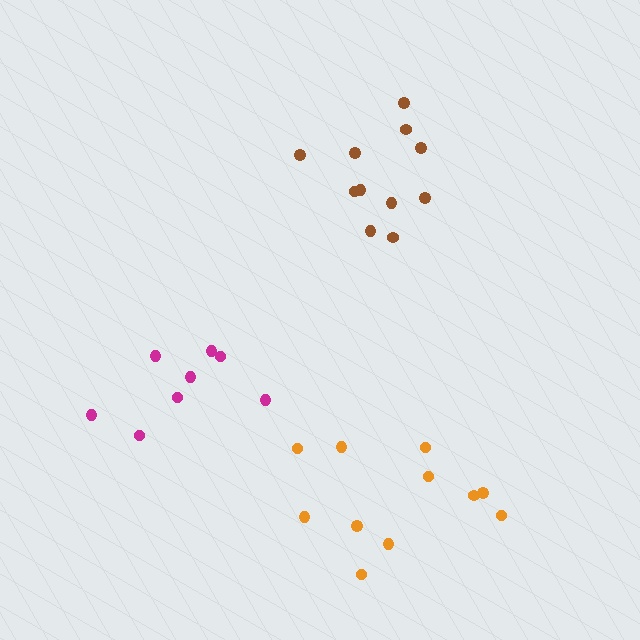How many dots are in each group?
Group 1: 8 dots, Group 2: 11 dots, Group 3: 11 dots (30 total).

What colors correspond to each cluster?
The clusters are colored: magenta, orange, brown.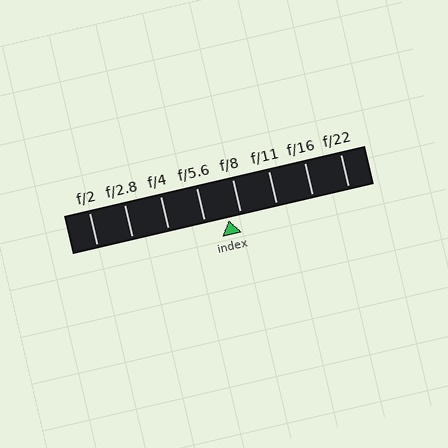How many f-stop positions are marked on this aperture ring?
There are 8 f-stop positions marked.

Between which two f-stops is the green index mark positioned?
The index mark is between f/5.6 and f/8.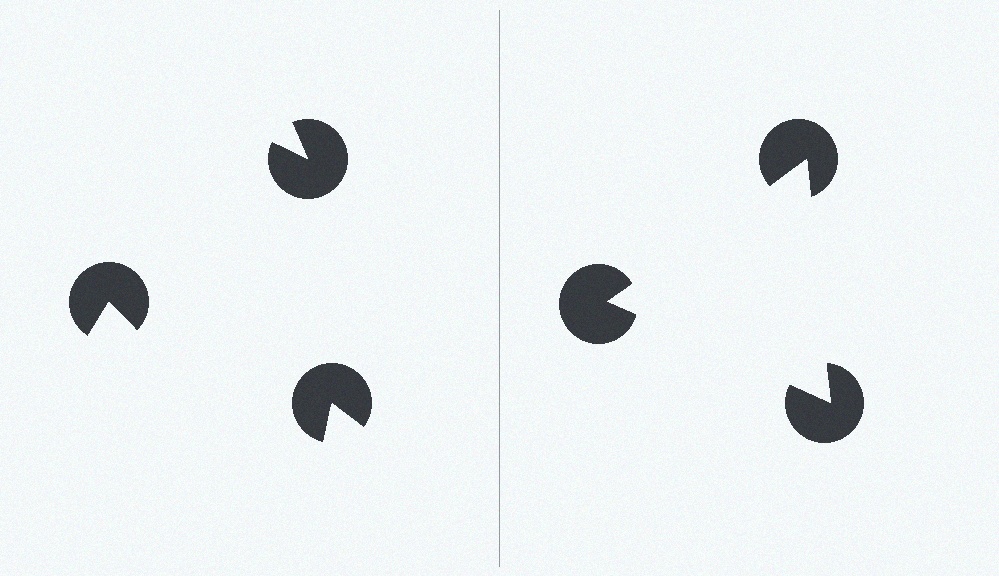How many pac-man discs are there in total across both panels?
6 — 3 on each side.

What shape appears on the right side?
An illusory triangle.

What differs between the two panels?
The pac-man discs are positioned identically on both sides; only the wedge orientations differ. On the right they align to a triangle; on the left they are misaligned.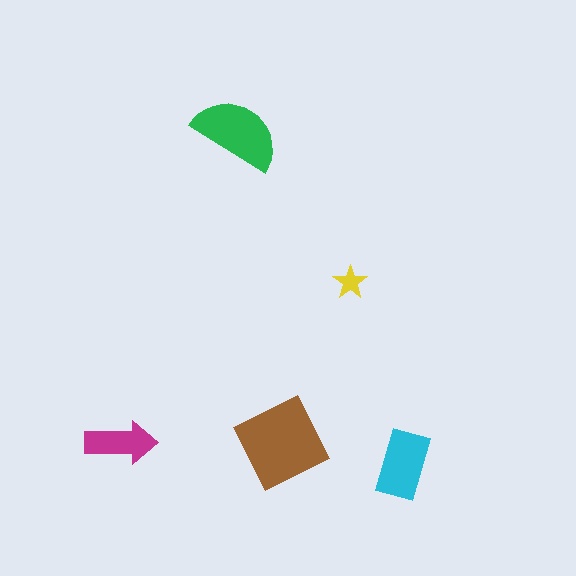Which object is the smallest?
The yellow star.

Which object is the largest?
The brown square.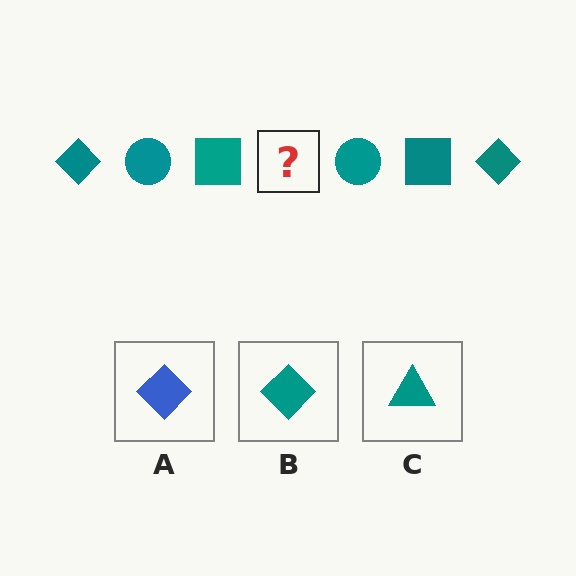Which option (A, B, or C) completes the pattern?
B.